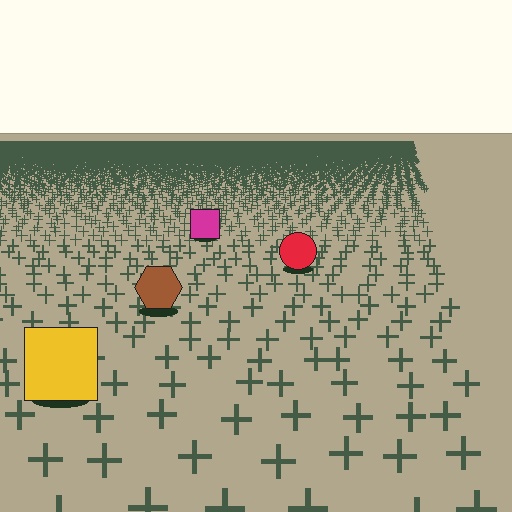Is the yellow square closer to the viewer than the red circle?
Yes. The yellow square is closer — you can tell from the texture gradient: the ground texture is coarser near it.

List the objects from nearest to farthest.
From nearest to farthest: the yellow square, the brown hexagon, the red circle, the magenta square.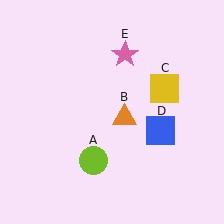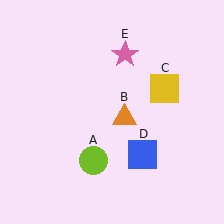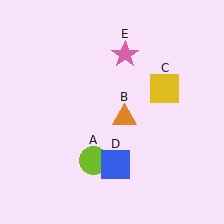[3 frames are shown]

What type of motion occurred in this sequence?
The blue square (object D) rotated clockwise around the center of the scene.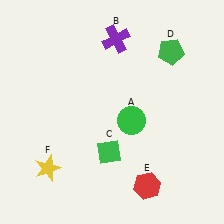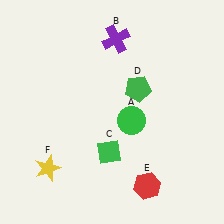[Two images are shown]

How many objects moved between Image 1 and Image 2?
1 object moved between the two images.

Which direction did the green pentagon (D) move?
The green pentagon (D) moved down.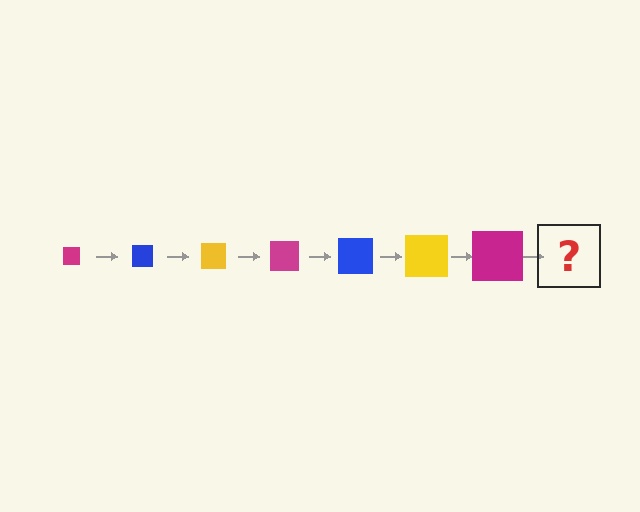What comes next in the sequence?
The next element should be a blue square, larger than the previous one.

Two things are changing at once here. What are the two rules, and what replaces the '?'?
The two rules are that the square grows larger each step and the color cycles through magenta, blue, and yellow. The '?' should be a blue square, larger than the previous one.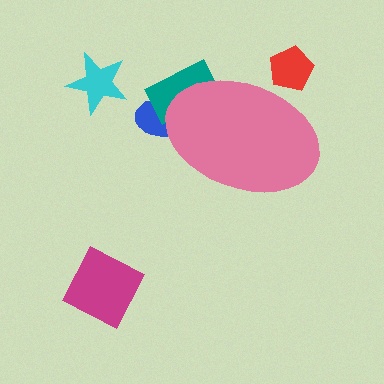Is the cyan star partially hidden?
No, the cyan star is fully visible.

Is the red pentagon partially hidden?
Yes, the red pentagon is partially hidden behind the pink ellipse.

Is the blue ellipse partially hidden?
Yes, the blue ellipse is partially hidden behind the pink ellipse.